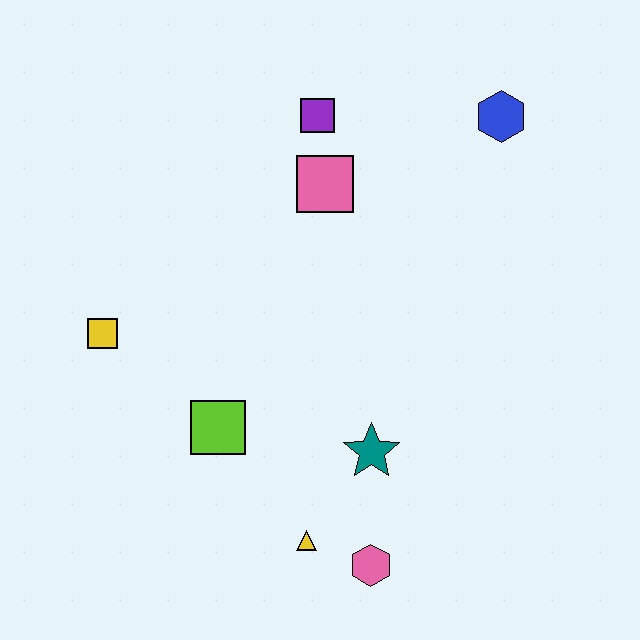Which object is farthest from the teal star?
The blue hexagon is farthest from the teal star.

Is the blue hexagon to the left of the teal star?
No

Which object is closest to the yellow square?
The lime square is closest to the yellow square.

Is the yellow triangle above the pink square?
No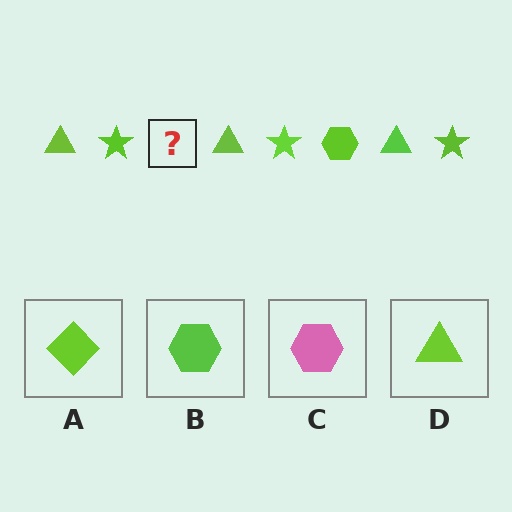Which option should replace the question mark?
Option B.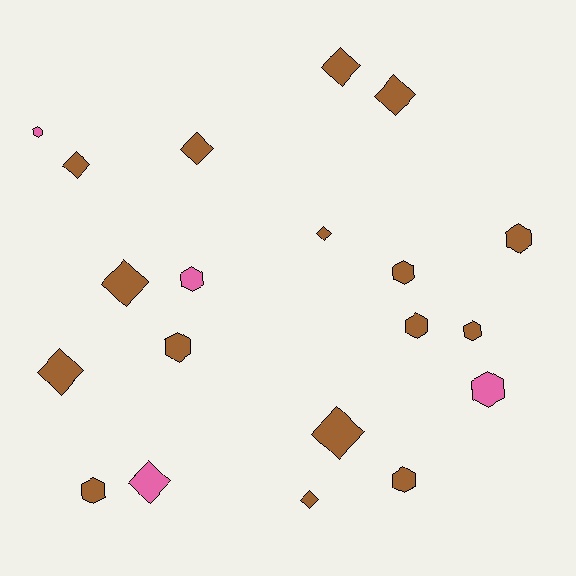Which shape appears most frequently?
Hexagon, with 10 objects.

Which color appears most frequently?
Brown, with 16 objects.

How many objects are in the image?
There are 20 objects.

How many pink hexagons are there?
There are 3 pink hexagons.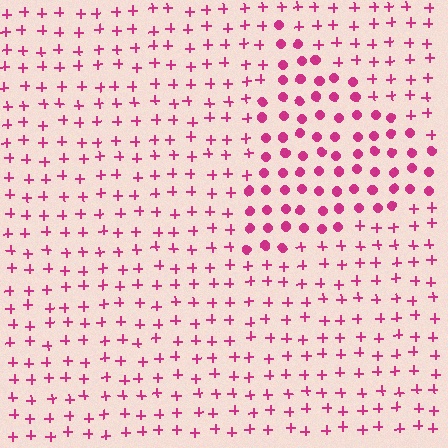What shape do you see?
I see a triangle.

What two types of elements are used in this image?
The image uses circles inside the triangle region and plus signs outside it.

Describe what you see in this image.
The image is filled with small magenta elements arranged in a uniform grid. A triangle-shaped region contains circles, while the surrounding area contains plus signs. The boundary is defined purely by the change in element shape.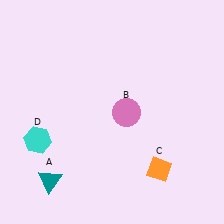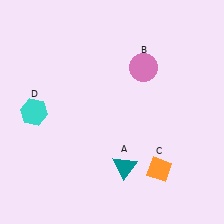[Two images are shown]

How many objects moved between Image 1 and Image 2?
3 objects moved between the two images.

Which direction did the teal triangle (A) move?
The teal triangle (A) moved right.